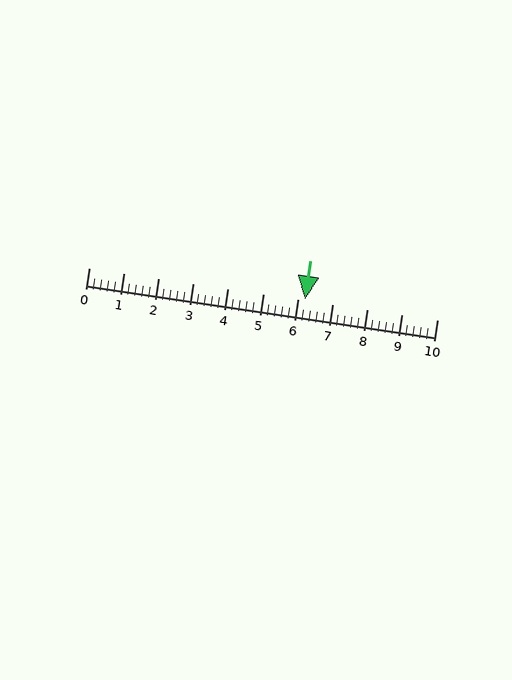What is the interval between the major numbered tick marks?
The major tick marks are spaced 1 units apart.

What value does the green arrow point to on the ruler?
The green arrow points to approximately 6.2.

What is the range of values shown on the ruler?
The ruler shows values from 0 to 10.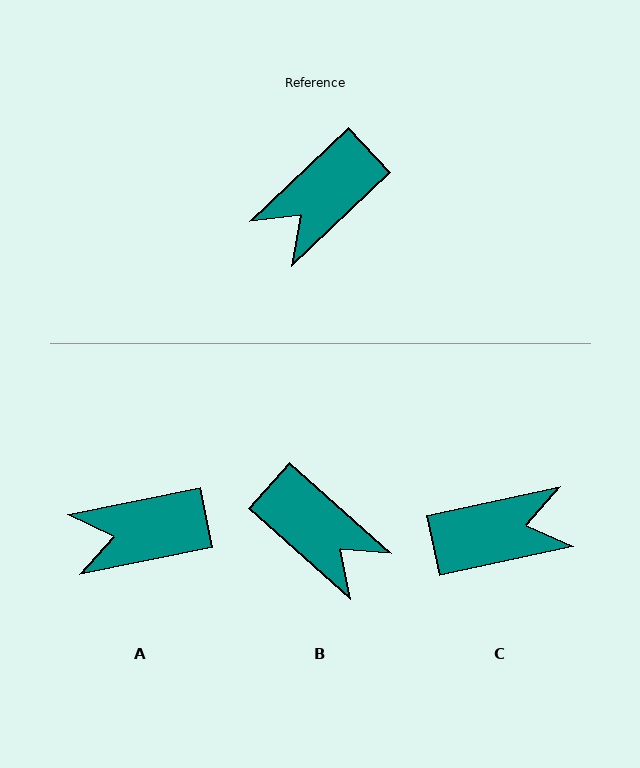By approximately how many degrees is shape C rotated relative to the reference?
Approximately 149 degrees counter-clockwise.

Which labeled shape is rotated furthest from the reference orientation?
C, about 149 degrees away.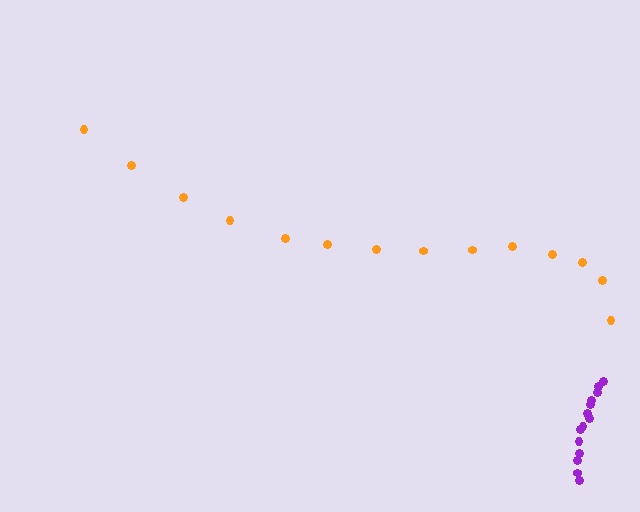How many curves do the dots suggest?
There are 2 distinct paths.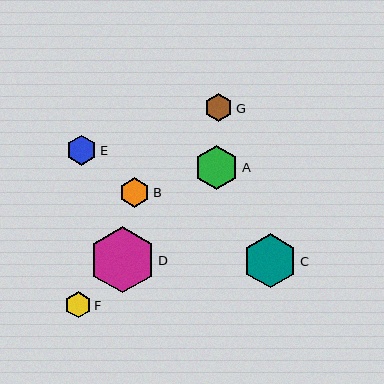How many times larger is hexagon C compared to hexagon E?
Hexagon C is approximately 1.8 times the size of hexagon E.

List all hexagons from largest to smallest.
From largest to smallest: D, C, A, E, B, G, F.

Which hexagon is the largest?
Hexagon D is the largest with a size of approximately 67 pixels.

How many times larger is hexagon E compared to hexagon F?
Hexagon E is approximately 1.2 times the size of hexagon F.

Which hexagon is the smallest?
Hexagon F is the smallest with a size of approximately 26 pixels.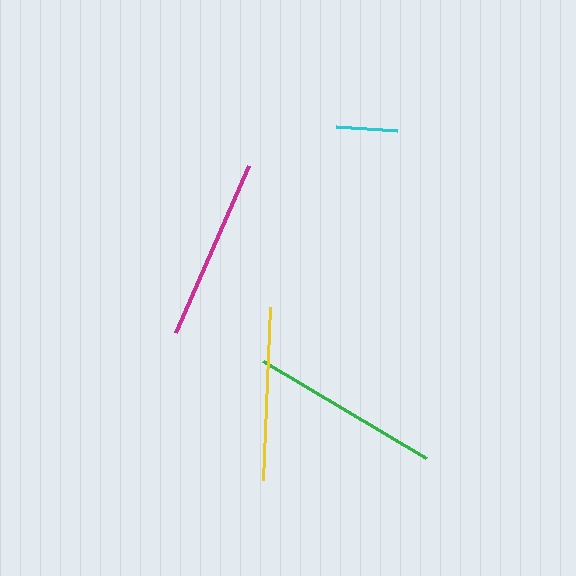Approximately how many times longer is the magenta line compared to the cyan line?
The magenta line is approximately 3.0 times the length of the cyan line.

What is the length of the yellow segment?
The yellow segment is approximately 172 pixels long.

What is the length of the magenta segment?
The magenta segment is approximately 183 pixels long.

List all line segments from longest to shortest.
From longest to shortest: green, magenta, yellow, cyan.